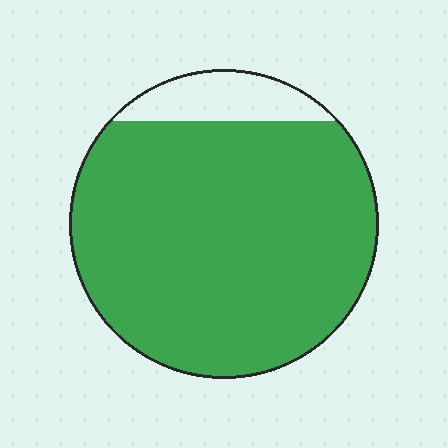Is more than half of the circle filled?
Yes.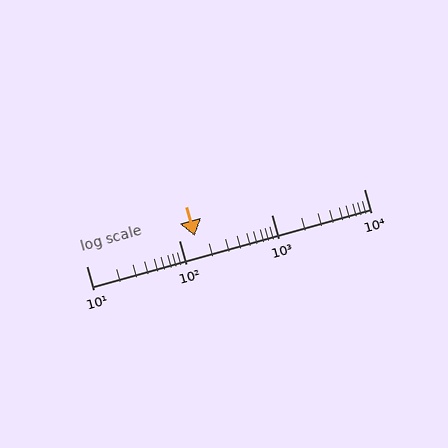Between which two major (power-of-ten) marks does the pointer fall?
The pointer is between 100 and 1000.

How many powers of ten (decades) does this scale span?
The scale spans 3 decades, from 10 to 10000.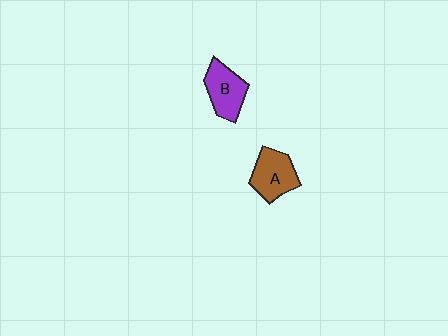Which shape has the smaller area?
Shape B (purple).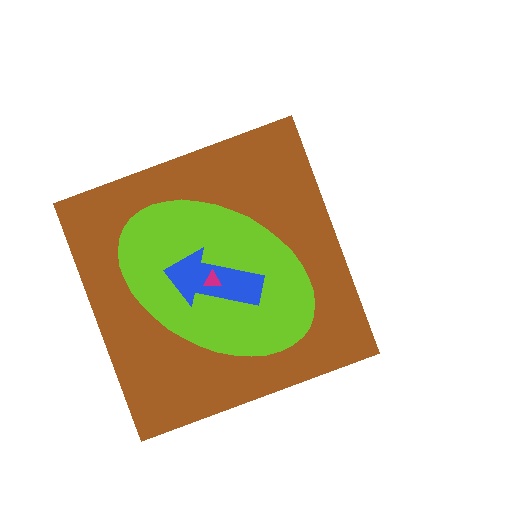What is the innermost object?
The magenta triangle.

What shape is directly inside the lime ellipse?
The blue arrow.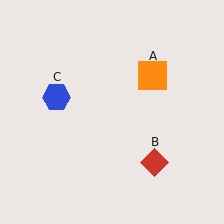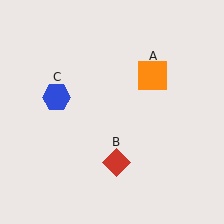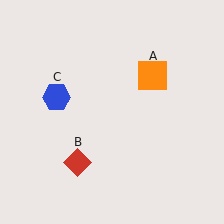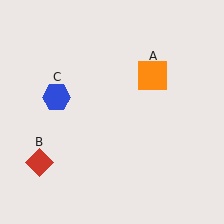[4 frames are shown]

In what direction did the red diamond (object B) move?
The red diamond (object B) moved left.